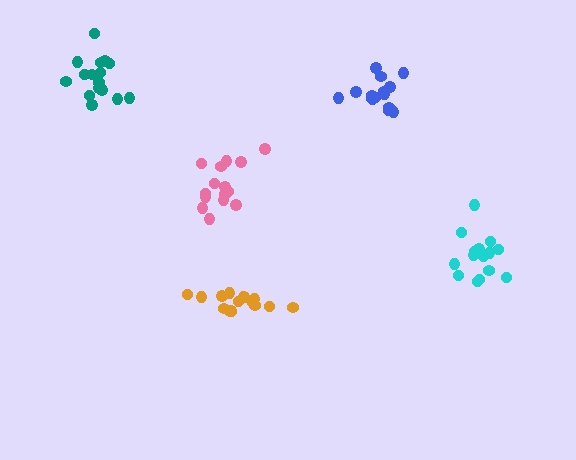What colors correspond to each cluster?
The clusters are colored: pink, blue, teal, cyan, orange.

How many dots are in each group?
Group 1: 15 dots, Group 2: 15 dots, Group 3: 16 dots, Group 4: 15 dots, Group 5: 16 dots (77 total).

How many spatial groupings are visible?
There are 5 spatial groupings.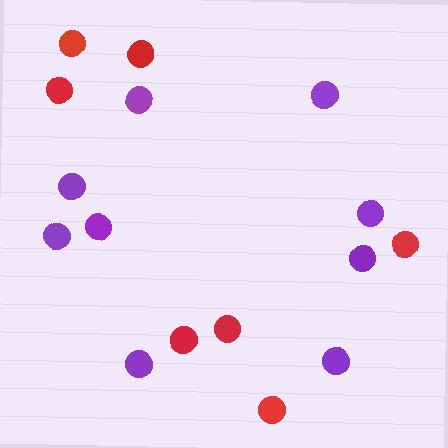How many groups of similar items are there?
There are 2 groups: one group of red circles (7) and one group of purple circles (9).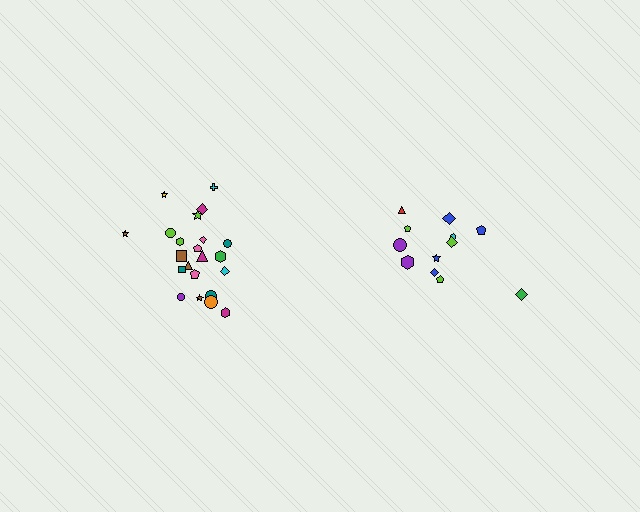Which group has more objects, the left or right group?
The left group.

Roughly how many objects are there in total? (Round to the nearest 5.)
Roughly 35 objects in total.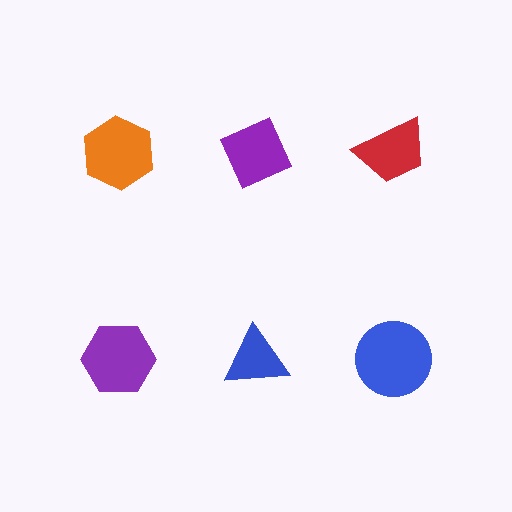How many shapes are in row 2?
3 shapes.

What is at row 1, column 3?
A red trapezoid.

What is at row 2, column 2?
A blue triangle.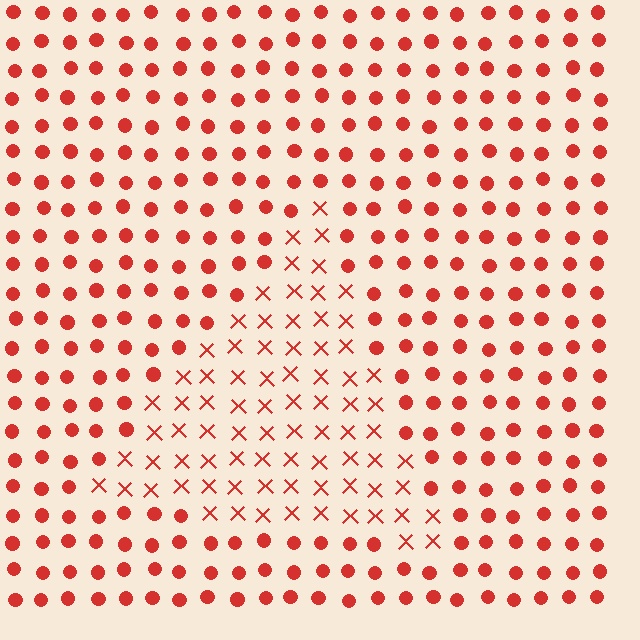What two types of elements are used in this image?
The image uses X marks inside the triangle region and circles outside it.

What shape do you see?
I see a triangle.